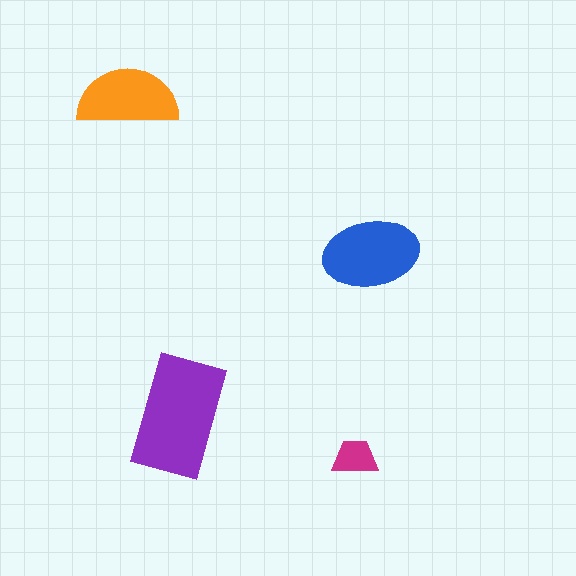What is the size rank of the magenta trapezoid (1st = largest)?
4th.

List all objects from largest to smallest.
The purple rectangle, the blue ellipse, the orange semicircle, the magenta trapezoid.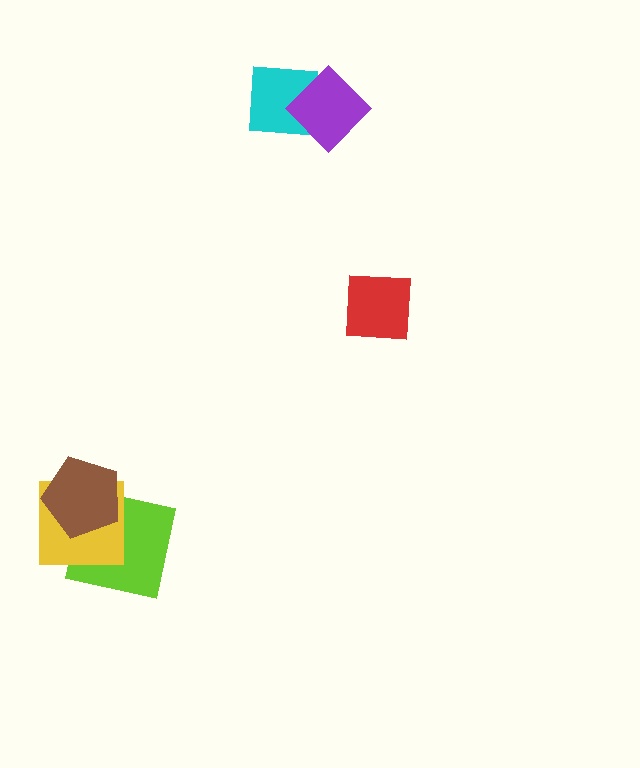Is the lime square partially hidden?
Yes, it is partially covered by another shape.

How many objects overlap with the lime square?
2 objects overlap with the lime square.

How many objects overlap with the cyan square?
1 object overlaps with the cyan square.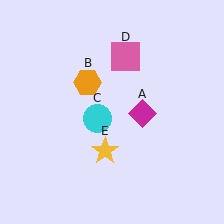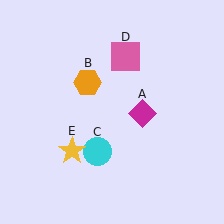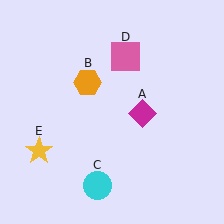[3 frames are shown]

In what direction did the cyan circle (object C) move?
The cyan circle (object C) moved down.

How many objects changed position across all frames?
2 objects changed position: cyan circle (object C), yellow star (object E).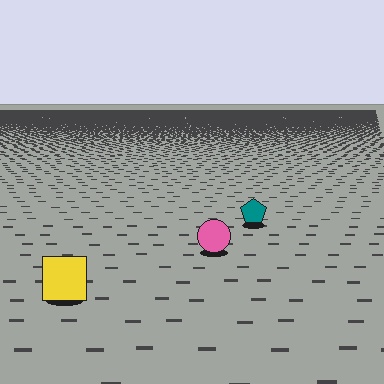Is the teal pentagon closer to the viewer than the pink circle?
No. The pink circle is closer — you can tell from the texture gradient: the ground texture is coarser near it.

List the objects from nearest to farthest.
From nearest to farthest: the yellow square, the pink circle, the teal pentagon.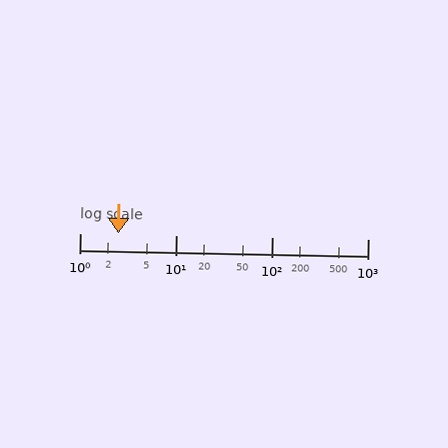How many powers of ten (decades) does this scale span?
The scale spans 3 decades, from 1 to 1000.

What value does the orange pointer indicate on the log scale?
The pointer indicates approximately 2.5.